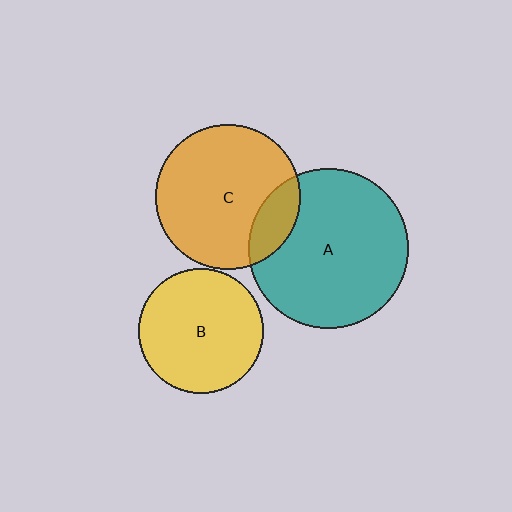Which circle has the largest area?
Circle A (teal).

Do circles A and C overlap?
Yes.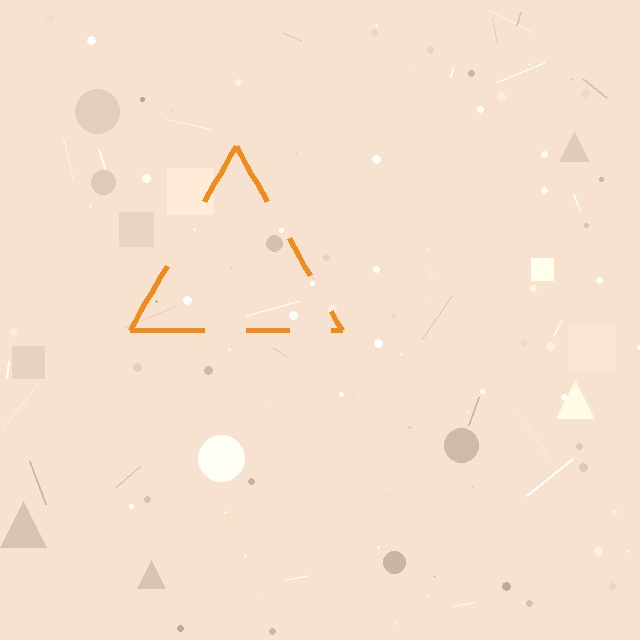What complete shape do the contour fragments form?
The contour fragments form a triangle.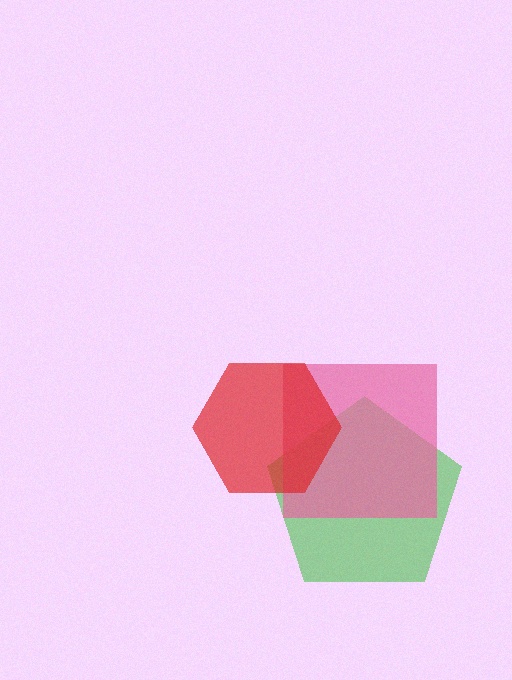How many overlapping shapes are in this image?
There are 3 overlapping shapes in the image.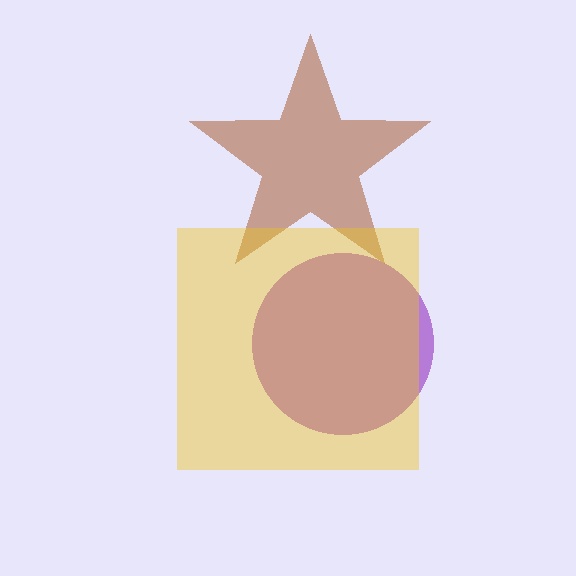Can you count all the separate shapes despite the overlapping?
Yes, there are 3 separate shapes.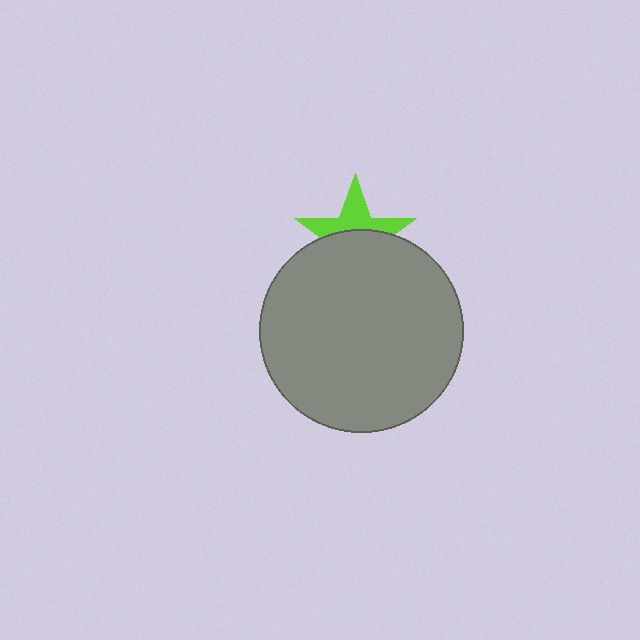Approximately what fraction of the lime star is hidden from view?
Roughly 55% of the lime star is hidden behind the gray circle.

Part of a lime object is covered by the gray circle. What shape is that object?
It is a star.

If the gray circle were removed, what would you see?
You would see the complete lime star.